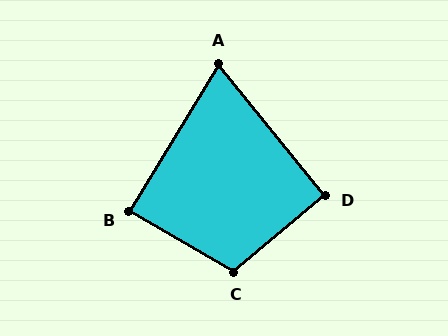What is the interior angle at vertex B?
Approximately 89 degrees (approximately right).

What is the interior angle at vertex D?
Approximately 91 degrees (approximately right).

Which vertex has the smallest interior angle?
A, at approximately 70 degrees.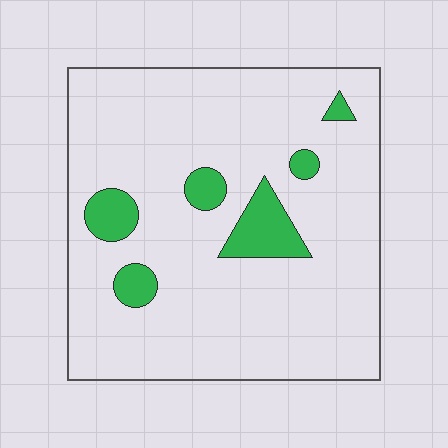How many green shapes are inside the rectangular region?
6.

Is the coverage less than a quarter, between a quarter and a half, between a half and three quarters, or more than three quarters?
Less than a quarter.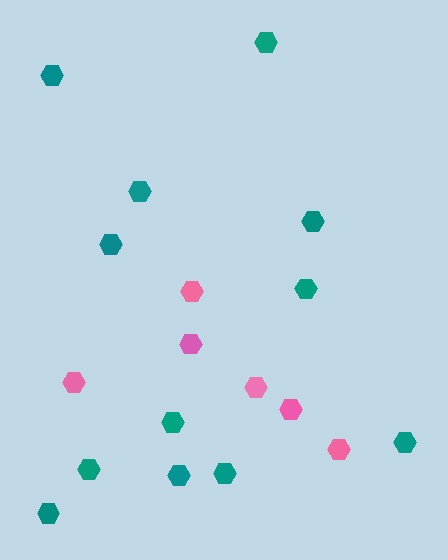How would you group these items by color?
There are 2 groups: one group of pink hexagons (6) and one group of teal hexagons (12).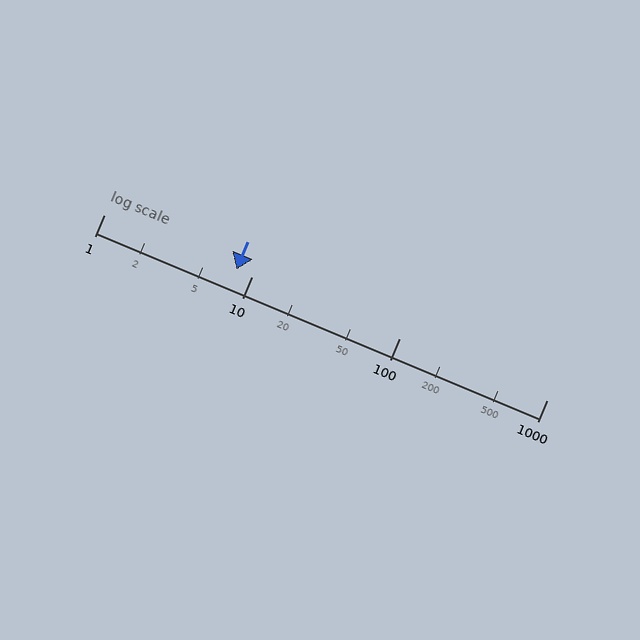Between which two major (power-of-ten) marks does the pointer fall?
The pointer is between 1 and 10.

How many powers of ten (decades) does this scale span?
The scale spans 3 decades, from 1 to 1000.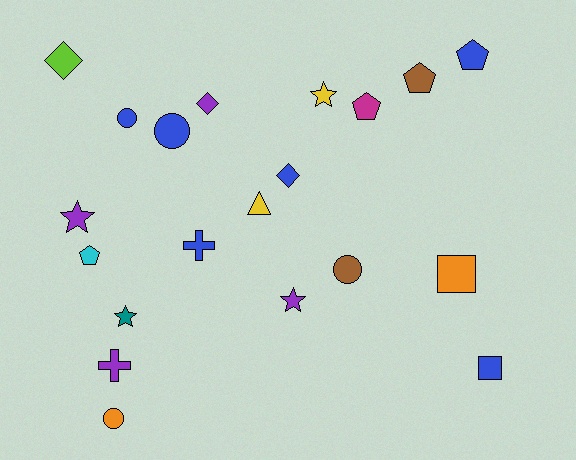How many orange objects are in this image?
There are 2 orange objects.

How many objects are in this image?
There are 20 objects.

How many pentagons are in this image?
There are 4 pentagons.